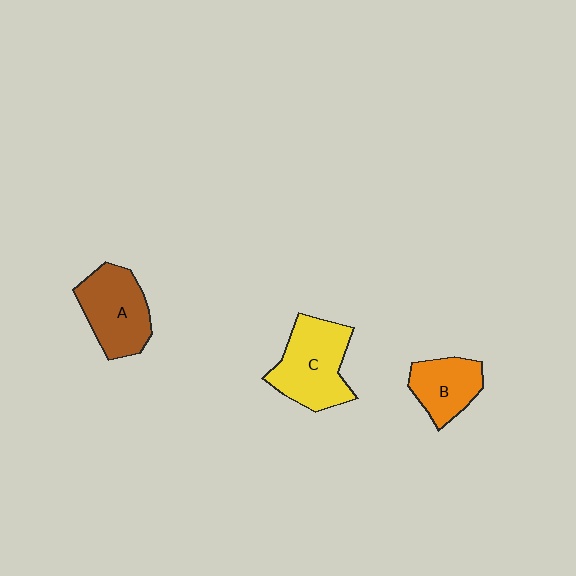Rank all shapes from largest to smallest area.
From largest to smallest: C (yellow), A (brown), B (orange).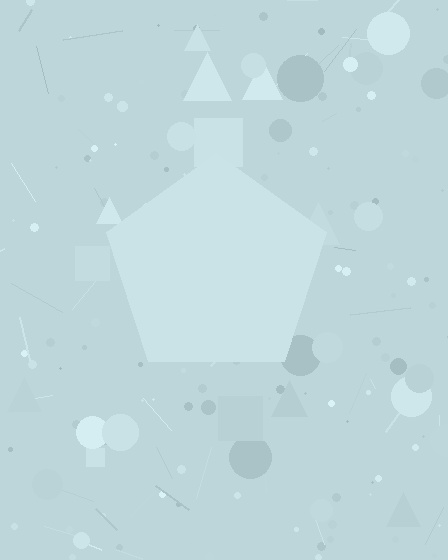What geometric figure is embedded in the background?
A pentagon is embedded in the background.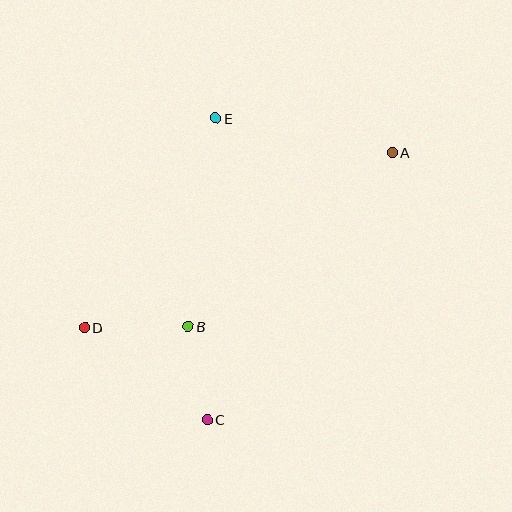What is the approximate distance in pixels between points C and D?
The distance between C and D is approximately 153 pixels.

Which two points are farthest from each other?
Points A and D are farthest from each other.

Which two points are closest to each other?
Points B and C are closest to each other.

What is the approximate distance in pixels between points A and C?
The distance between A and C is approximately 324 pixels.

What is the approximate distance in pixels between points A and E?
The distance between A and E is approximately 180 pixels.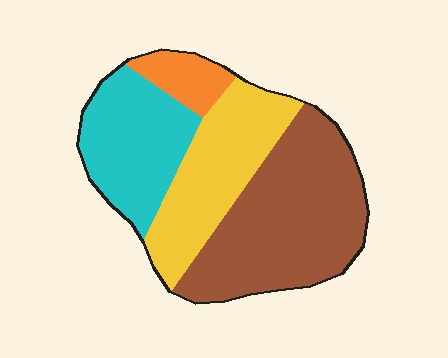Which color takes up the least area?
Orange, at roughly 10%.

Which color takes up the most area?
Brown, at roughly 40%.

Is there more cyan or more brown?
Brown.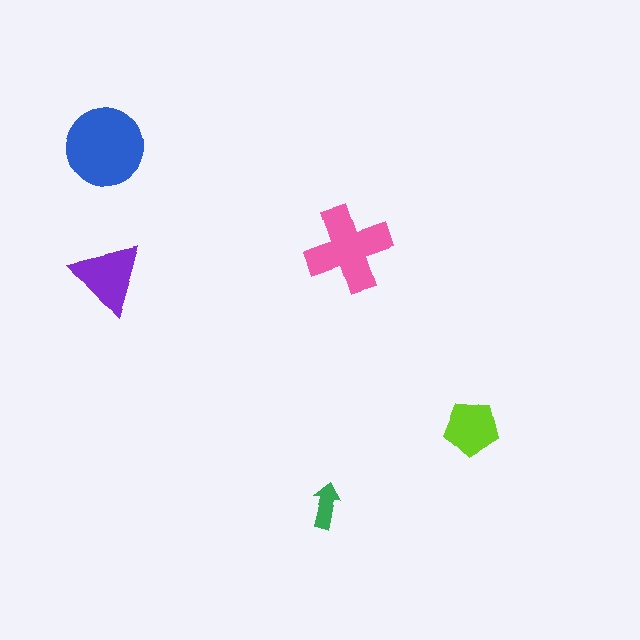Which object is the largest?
The blue circle.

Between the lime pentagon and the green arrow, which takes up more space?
The lime pentagon.